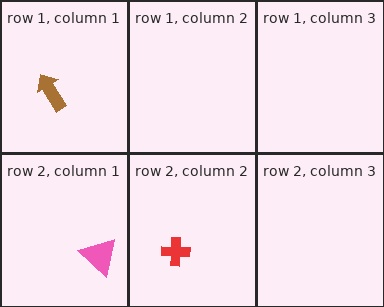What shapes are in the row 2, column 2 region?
The red cross.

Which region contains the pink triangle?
The row 2, column 1 region.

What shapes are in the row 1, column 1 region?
The brown arrow.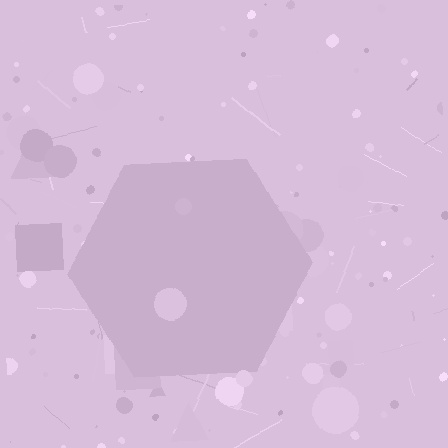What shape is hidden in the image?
A hexagon is hidden in the image.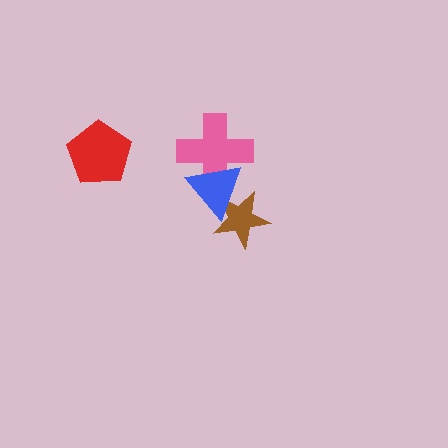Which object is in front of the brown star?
The blue triangle is in front of the brown star.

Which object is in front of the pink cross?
The blue triangle is in front of the pink cross.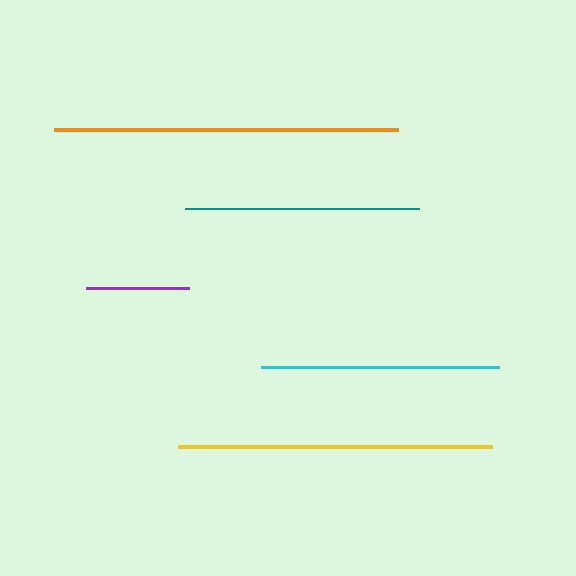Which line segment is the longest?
The orange line is the longest at approximately 344 pixels.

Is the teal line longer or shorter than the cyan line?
The cyan line is longer than the teal line.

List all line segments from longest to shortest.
From longest to shortest: orange, yellow, cyan, teal, purple.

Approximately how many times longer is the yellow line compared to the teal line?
The yellow line is approximately 1.3 times the length of the teal line.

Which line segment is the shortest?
The purple line is the shortest at approximately 103 pixels.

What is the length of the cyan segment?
The cyan segment is approximately 239 pixels long.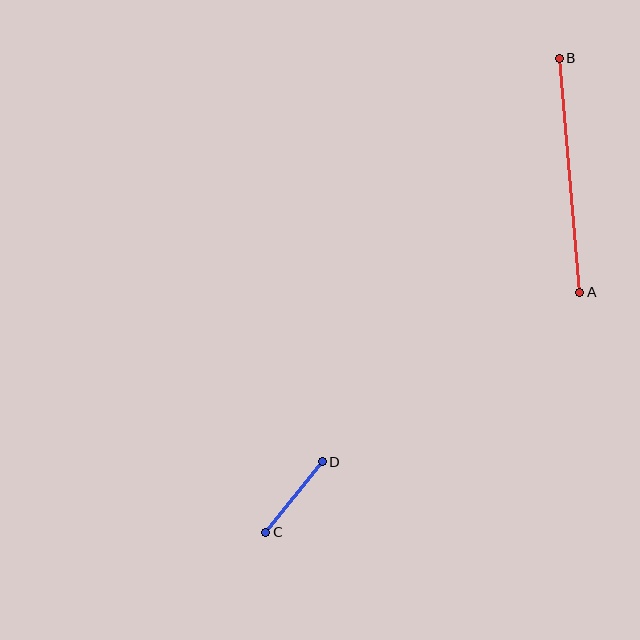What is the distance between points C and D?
The distance is approximately 90 pixels.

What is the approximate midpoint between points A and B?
The midpoint is at approximately (569, 175) pixels.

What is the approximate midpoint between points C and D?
The midpoint is at approximately (294, 497) pixels.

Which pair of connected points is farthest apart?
Points A and B are farthest apart.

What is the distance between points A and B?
The distance is approximately 235 pixels.